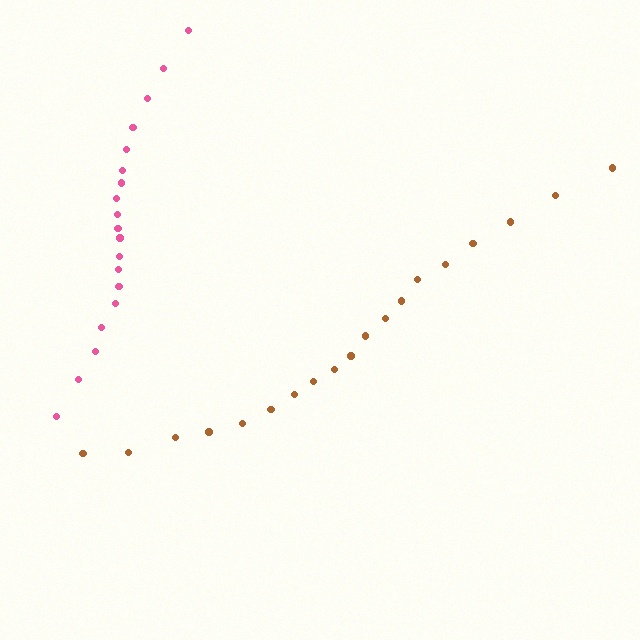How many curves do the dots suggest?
There are 2 distinct paths.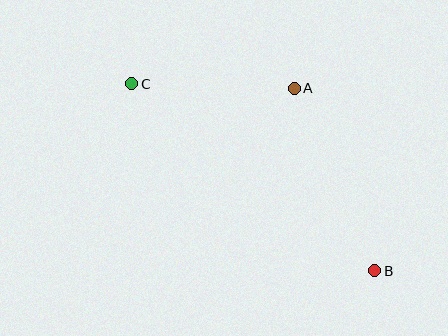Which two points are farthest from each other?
Points B and C are farthest from each other.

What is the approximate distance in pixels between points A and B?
The distance between A and B is approximately 199 pixels.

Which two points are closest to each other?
Points A and C are closest to each other.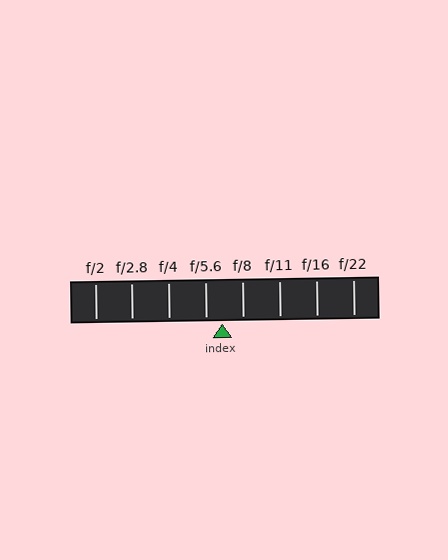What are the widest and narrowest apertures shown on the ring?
The widest aperture shown is f/2 and the narrowest is f/22.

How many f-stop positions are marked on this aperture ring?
There are 8 f-stop positions marked.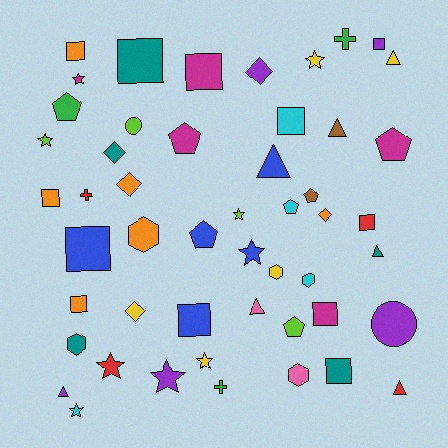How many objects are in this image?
There are 50 objects.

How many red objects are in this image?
There are 4 red objects.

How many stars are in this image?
There are 9 stars.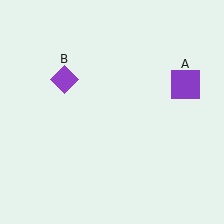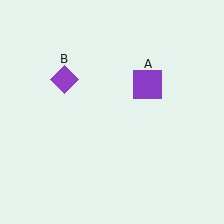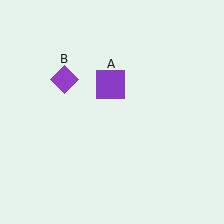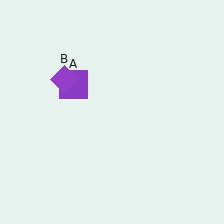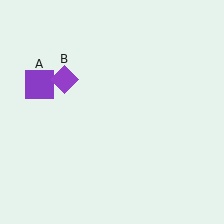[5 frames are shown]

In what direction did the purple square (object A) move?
The purple square (object A) moved left.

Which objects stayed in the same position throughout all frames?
Purple diamond (object B) remained stationary.